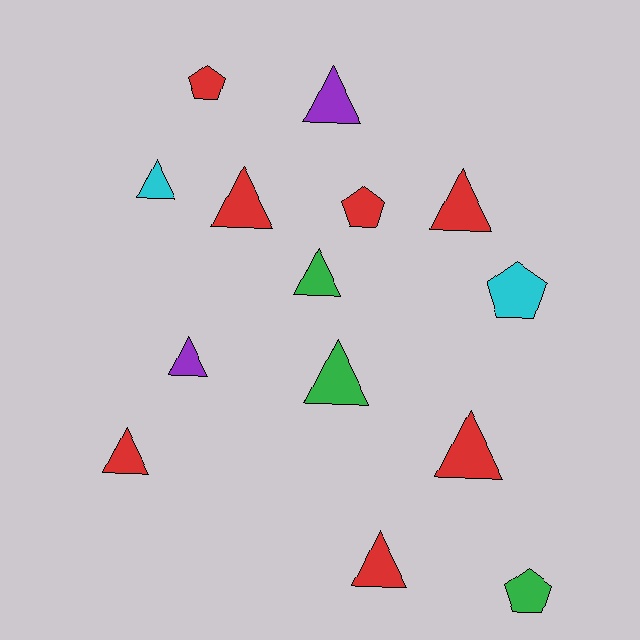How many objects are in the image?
There are 14 objects.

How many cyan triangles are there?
There is 1 cyan triangle.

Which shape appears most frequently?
Triangle, with 10 objects.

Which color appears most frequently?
Red, with 7 objects.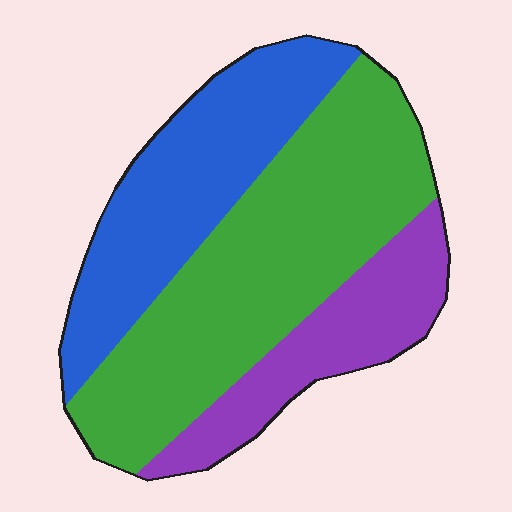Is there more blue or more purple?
Blue.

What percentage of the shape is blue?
Blue takes up between a quarter and a half of the shape.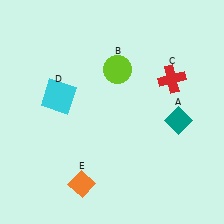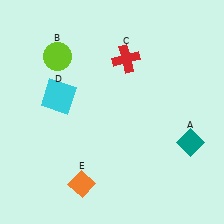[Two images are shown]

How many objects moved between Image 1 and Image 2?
3 objects moved between the two images.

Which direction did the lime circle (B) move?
The lime circle (B) moved left.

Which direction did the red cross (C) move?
The red cross (C) moved left.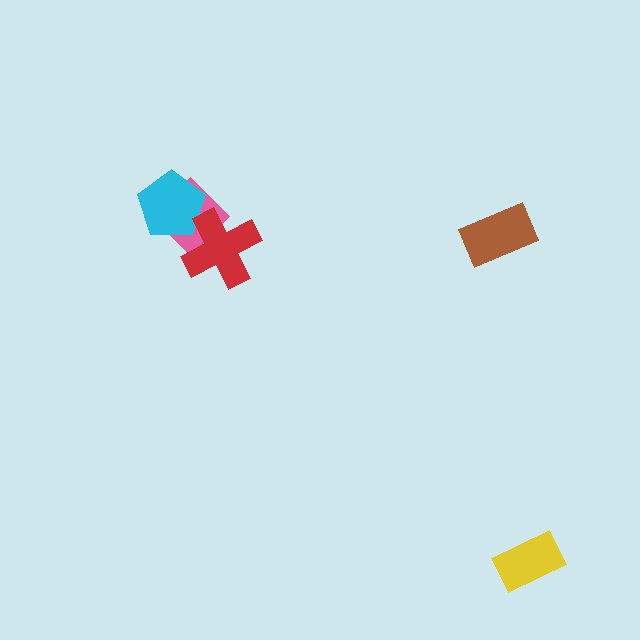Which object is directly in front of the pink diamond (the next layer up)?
The cyan pentagon is directly in front of the pink diamond.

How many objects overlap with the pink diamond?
2 objects overlap with the pink diamond.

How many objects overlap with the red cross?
2 objects overlap with the red cross.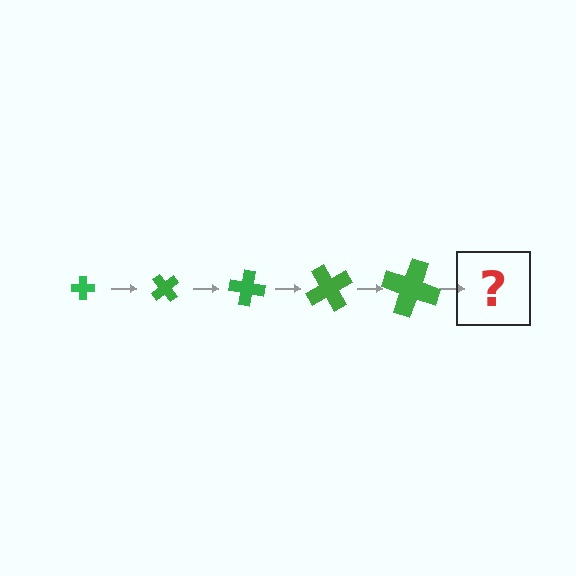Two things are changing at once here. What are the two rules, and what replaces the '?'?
The two rules are that the cross grows larger each step and it rotates 50 degrees each step. The '?' should be a cross, larger than the previous one and rotated 250 degrees from the start.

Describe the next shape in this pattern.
It should be a cross, larger than the previous one and rotated 250 degrees from the start.